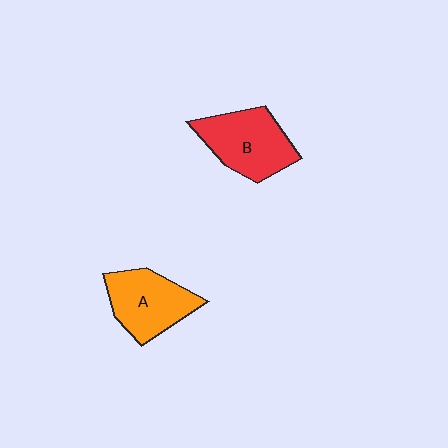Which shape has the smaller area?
Shape A (orange).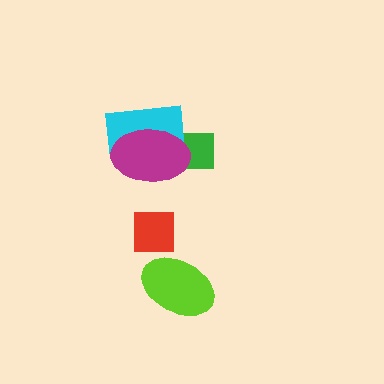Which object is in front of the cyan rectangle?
The magenta ellipse is in front of the cyan rectangle.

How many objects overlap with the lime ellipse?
1 object overlaps with the lime ellipse.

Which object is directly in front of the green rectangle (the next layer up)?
The cyan rectangle is directly in front of the green rectangle.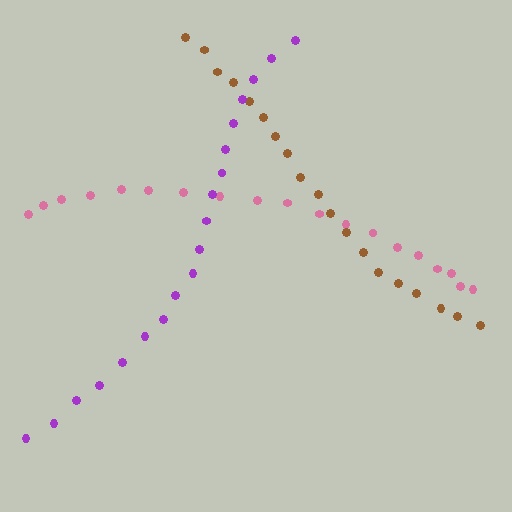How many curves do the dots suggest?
There are 3 distinct paths.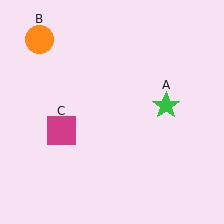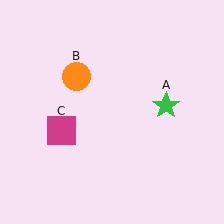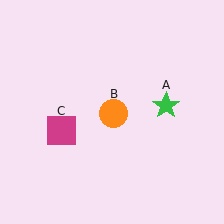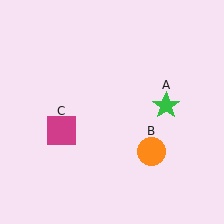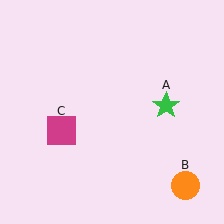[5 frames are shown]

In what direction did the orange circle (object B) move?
The orange circle (object B) moved down and to the right.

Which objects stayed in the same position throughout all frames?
Green star (object A) and magenta square (object C) remained stationary.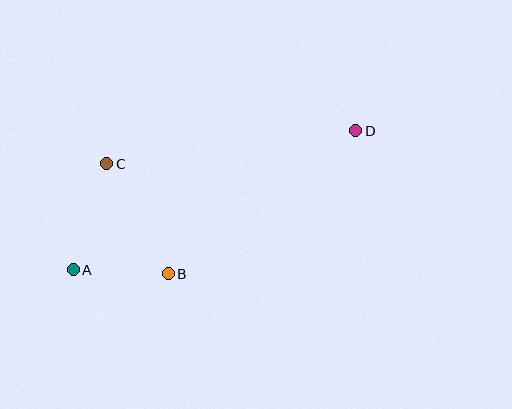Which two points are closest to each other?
Points A and B are closest to each other.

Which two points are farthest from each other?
Points A and D are farthest from each other.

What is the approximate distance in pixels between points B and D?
The distance between B and D is approximately 236 pixels.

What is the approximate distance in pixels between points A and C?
The distance between A and C is approximately 111 pixels.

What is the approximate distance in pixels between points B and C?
The distance between B and C is approximately 126 pixels.